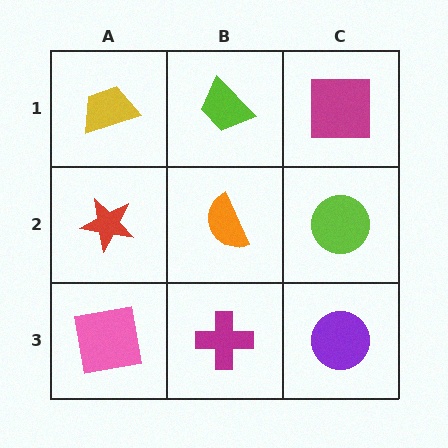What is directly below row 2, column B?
A magenta cross.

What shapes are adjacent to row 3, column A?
A red star (row 2, column A), a magenta cross (row 3, column B).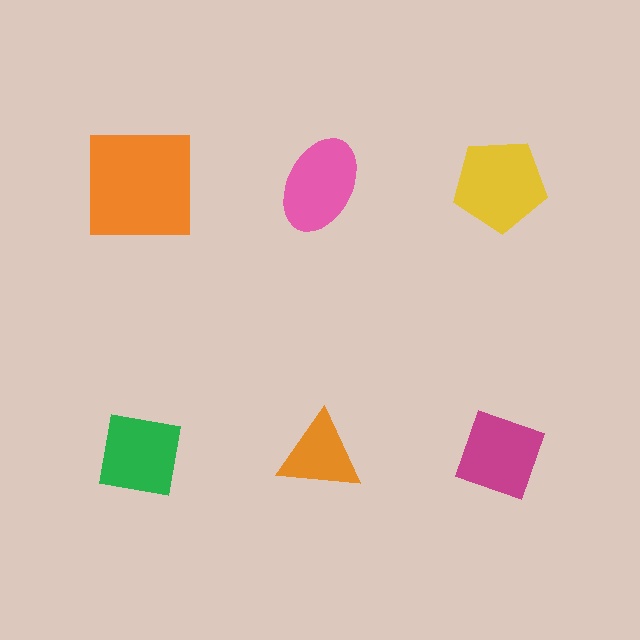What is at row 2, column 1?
A green square.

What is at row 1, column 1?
An orange square.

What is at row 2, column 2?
An orange triangle.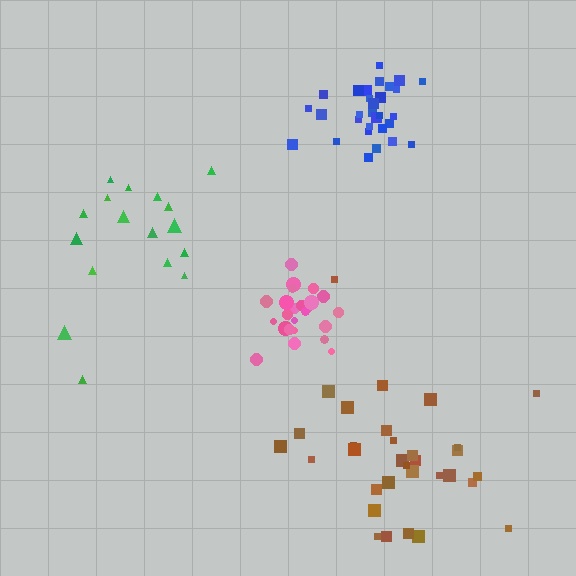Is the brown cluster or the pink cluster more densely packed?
Pink.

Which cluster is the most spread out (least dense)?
Green.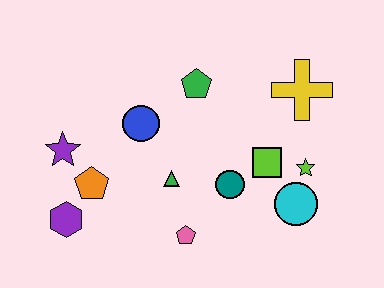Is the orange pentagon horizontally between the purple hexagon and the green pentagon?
Yes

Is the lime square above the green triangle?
Yes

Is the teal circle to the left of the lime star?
Yes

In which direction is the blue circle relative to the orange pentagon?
The blue circle is above the orange pentagon.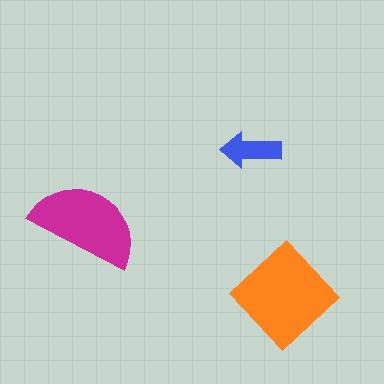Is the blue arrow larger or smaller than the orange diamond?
Smaller.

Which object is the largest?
The orange diamond.